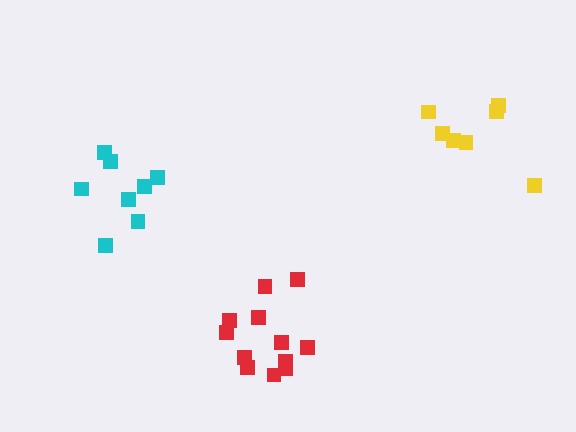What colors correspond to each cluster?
The clusters are colored: yellow, red, cyan.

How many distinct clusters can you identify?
There are 3 distinct clusters.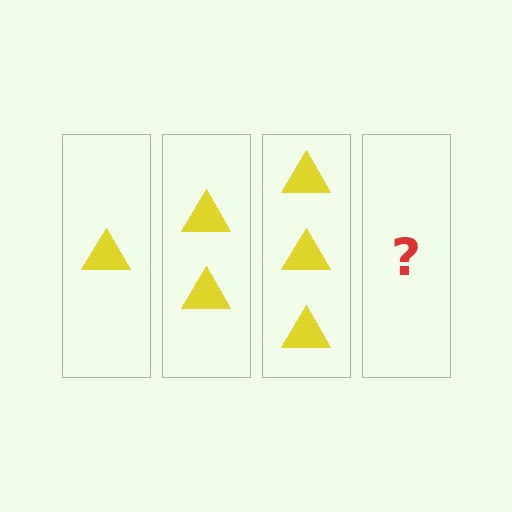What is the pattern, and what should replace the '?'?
The pattern is that each step adds one more triangle. The '?' should be 4 triangles.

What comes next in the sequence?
The next element should be 4 triangles.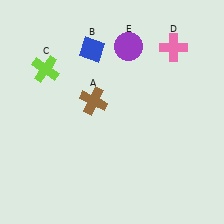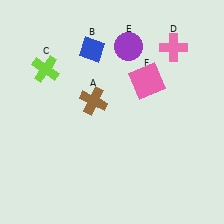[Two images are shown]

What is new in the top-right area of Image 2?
A pink square (F) was added in the top-right area of Image 2.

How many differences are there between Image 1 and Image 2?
There is 1 difference between the two images.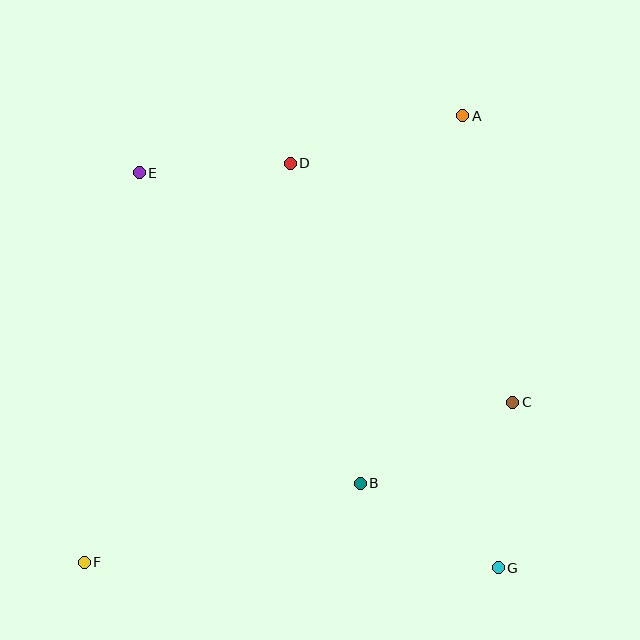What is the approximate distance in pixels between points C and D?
The distance between C and D is approximately 327 pixels.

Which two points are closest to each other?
Points D and E are closest to each other.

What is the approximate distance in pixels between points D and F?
The distance between D and F is approximately 449 pixels.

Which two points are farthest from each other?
Points A and F are farthest from each other.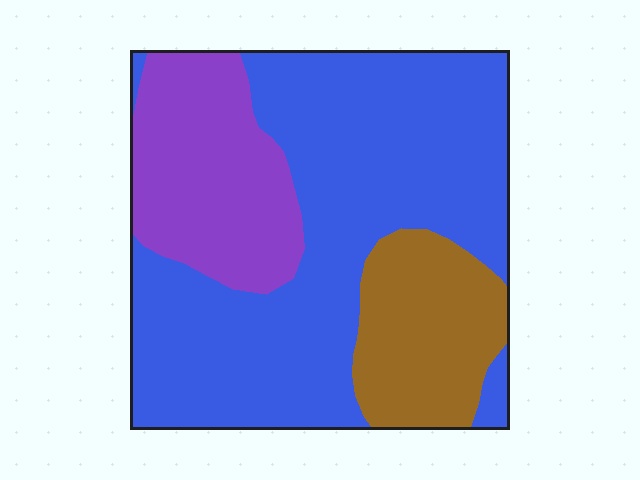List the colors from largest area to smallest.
From largest to smallest: blue, purple, brown.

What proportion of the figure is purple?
Purple takes up about one fifth (1/5) of the figure.